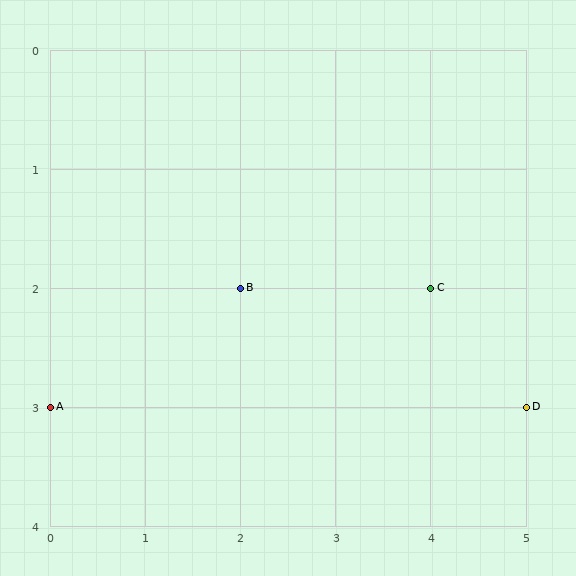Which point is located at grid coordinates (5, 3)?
Point D is at (5, 3).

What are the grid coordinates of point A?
Point A is at grid coordinates (0, 3).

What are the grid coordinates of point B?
Point B is at grid coordinates (2, 2).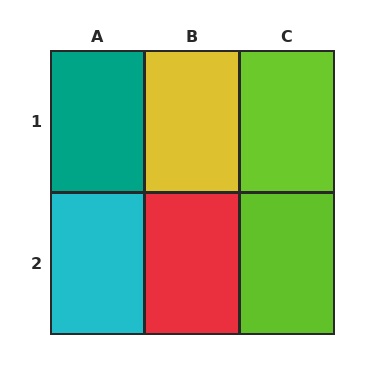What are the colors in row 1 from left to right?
Teal, yellow, lime.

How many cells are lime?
2 cells are lime.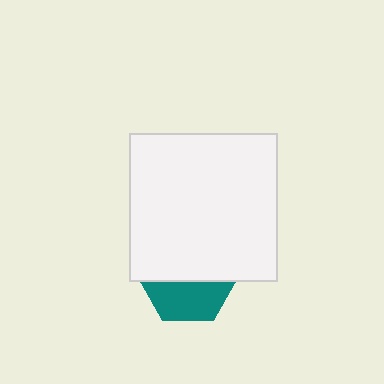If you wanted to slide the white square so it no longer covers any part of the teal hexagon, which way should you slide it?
Slide it up — that is the most direct way to separate the two shapes.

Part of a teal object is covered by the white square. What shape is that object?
It is a hexagon.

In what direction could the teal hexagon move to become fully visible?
The teal hexagon could move down. That would shift it out from behind the white square entirely.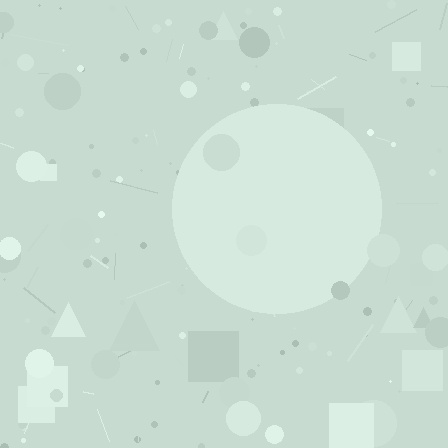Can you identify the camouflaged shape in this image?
The camouflaged shape is a circle.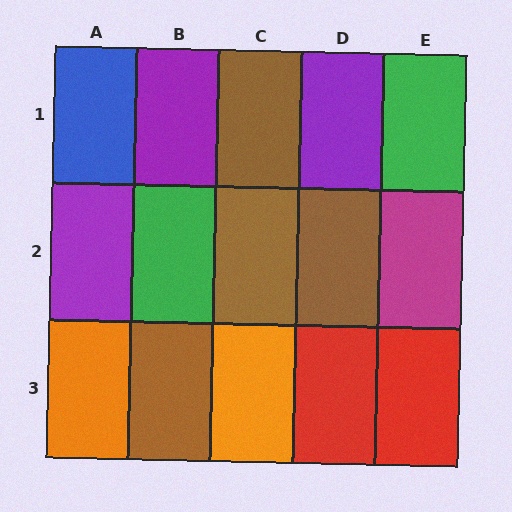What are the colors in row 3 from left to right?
Orange, brown, orange, red, red.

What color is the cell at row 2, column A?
Purple.